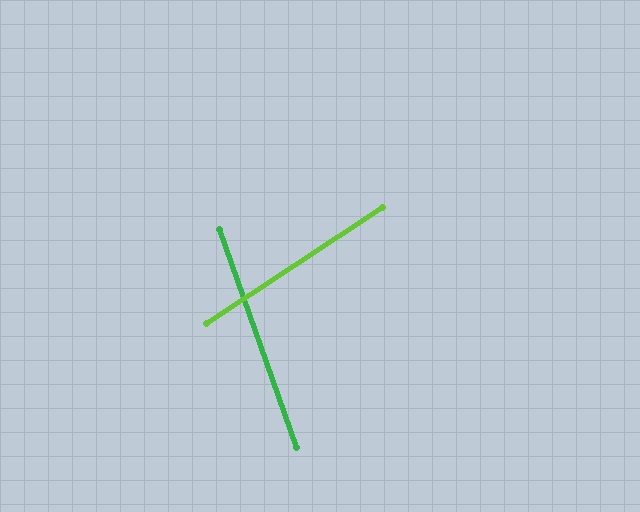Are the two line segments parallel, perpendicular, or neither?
Neither parallel nor perpendicular — they differ by about 76°.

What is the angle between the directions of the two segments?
Approximately 76 degrees.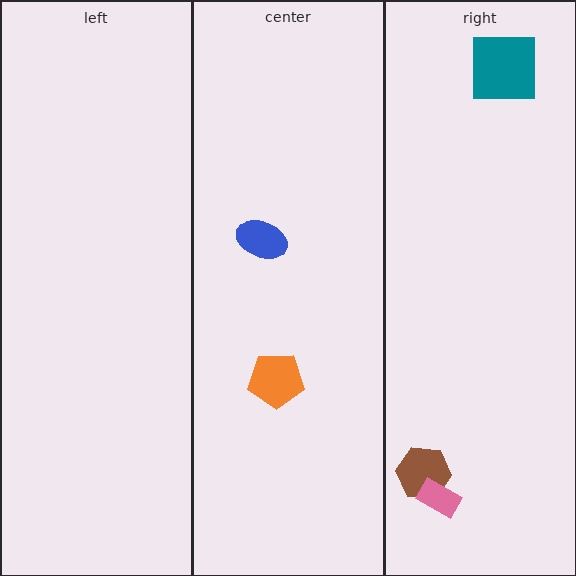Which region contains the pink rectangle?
The right region.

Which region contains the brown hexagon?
The right region.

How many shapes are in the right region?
3.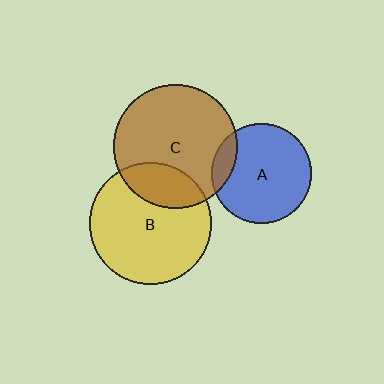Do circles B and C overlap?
Yes.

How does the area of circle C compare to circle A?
Approximately 1.5 times.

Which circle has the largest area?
Circle C (brown).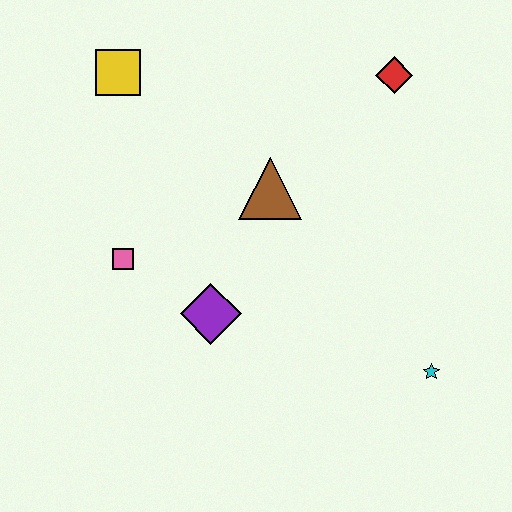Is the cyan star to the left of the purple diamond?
No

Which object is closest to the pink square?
The purple diamond is closest to the pink square.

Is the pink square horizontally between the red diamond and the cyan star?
No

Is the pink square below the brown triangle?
Yes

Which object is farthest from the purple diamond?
The red diamond is farthest from the purple diamond.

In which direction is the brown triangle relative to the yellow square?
The brown triangle is to the right of the yellow square.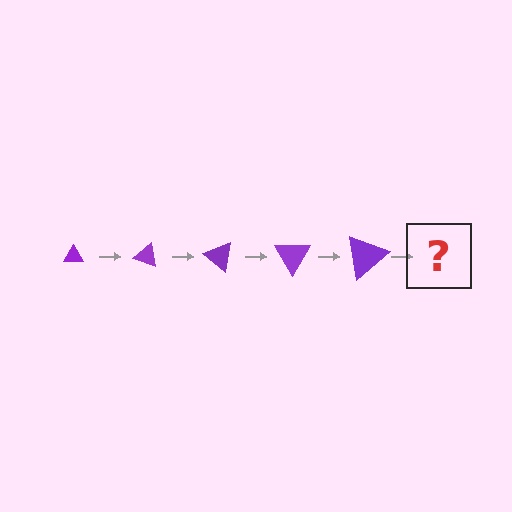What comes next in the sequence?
The next element should be a triangle, larger than the previous one and rotated 100 degrees from the start.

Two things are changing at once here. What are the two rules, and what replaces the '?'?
The two rules are that the triangle grows larger each step and it rotates 20 degrees each step. The '?' should be a triangle, larger than the previous one and rotated 100 degrees from the start.